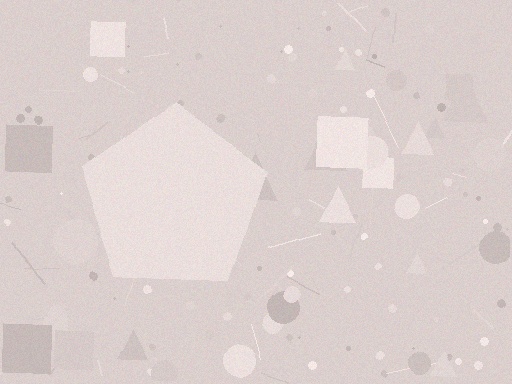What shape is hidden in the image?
A pentagon is hidden in the image.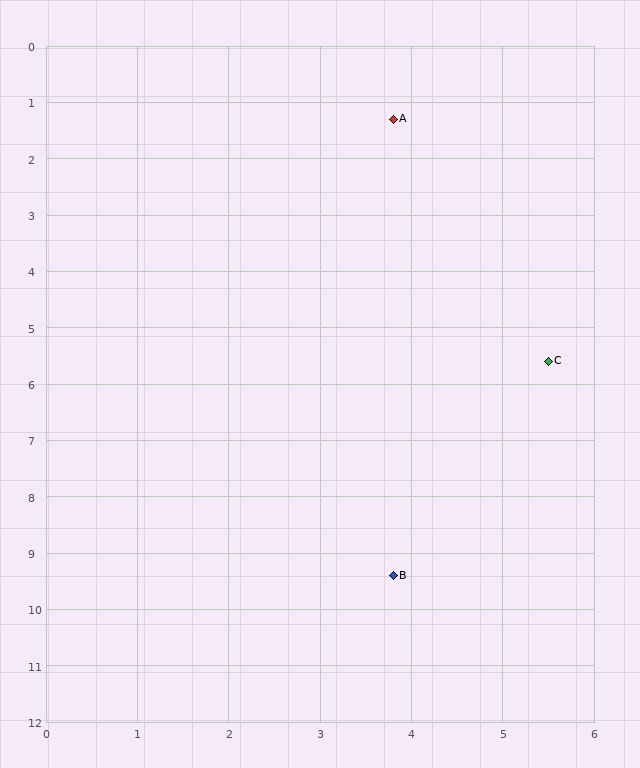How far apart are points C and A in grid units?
Points C and A are about 4.6 grid units apart.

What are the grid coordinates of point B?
Point B is at approximately (3.8, 9.4).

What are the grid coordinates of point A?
Point A is at approximately (3.8, 1.3).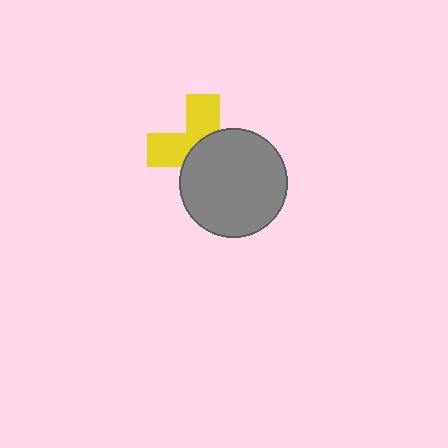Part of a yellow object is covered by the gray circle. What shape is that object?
It is a cross.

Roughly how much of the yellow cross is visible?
A small part of it is visible (roughly 44%).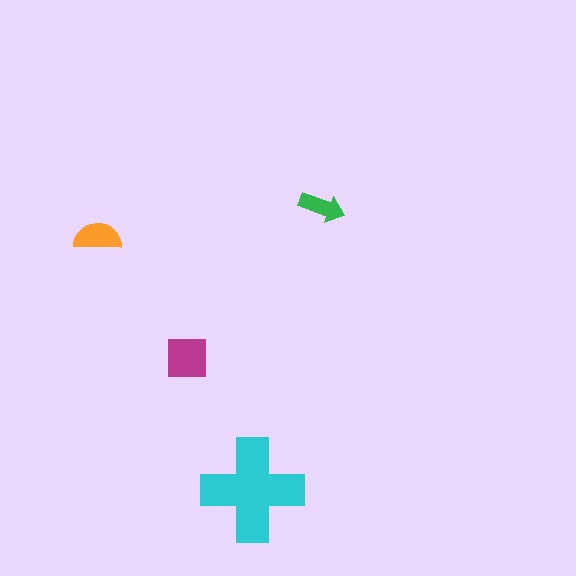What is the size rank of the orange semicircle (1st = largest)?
3rd.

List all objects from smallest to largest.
The green arrow, the orange semicircle, the magenta square, the cyan cross.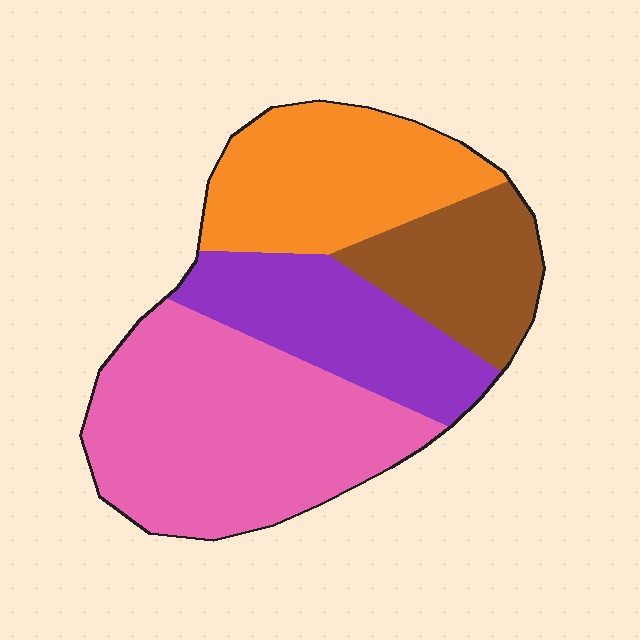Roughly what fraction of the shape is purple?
Purple covers about 20% of the shape.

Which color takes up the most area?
Pink, at roughly 40%.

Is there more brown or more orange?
Orange.